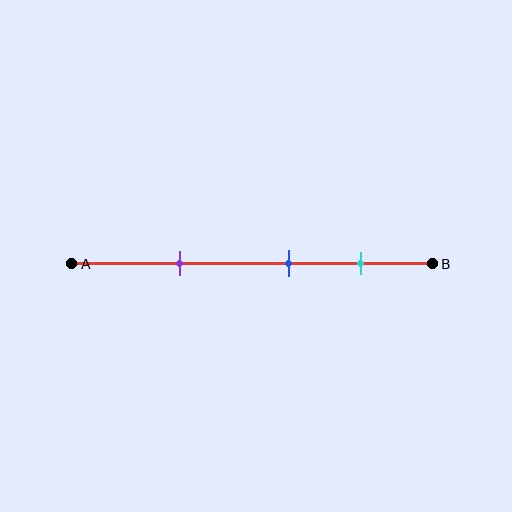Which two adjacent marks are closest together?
The blue and cyan marks are the closest adjacent pair.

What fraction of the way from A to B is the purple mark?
The purple mark is approximately 30% (0.3) of the way from A to B.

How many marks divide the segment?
There are 3 marks dividing the segment.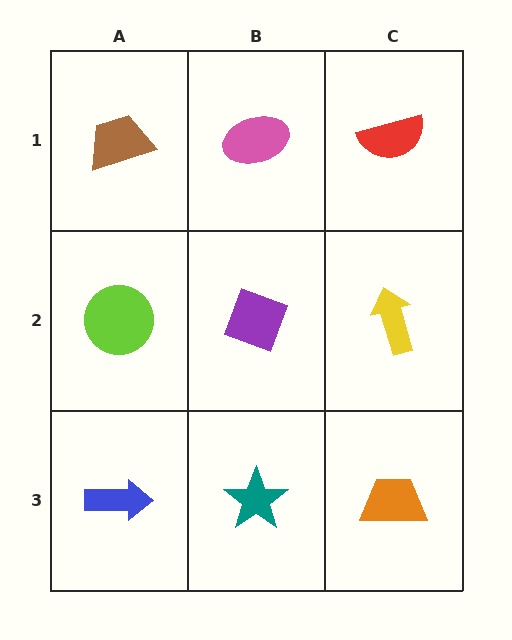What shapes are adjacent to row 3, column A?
A lime circle (row 2, column A), a teal star (row 3, column B).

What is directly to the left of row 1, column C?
A pink ellipse.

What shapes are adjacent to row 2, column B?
A pink ellipse (row 1, column B), a teal star (row 3, column B), a lime circle (row 2, column A), a yellow arrow (row 2, column C).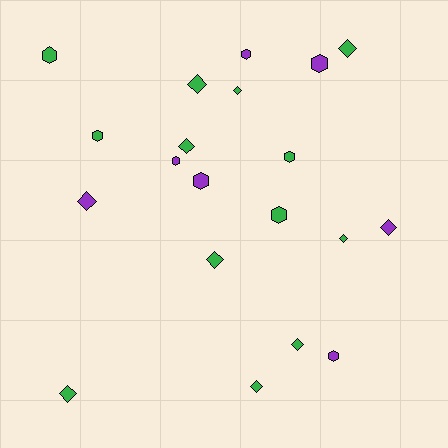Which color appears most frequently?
Green, with 13 objects.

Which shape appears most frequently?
Diamond, with 11 objects.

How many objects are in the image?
There are 20 objects.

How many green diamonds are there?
There are 9 green diamonds.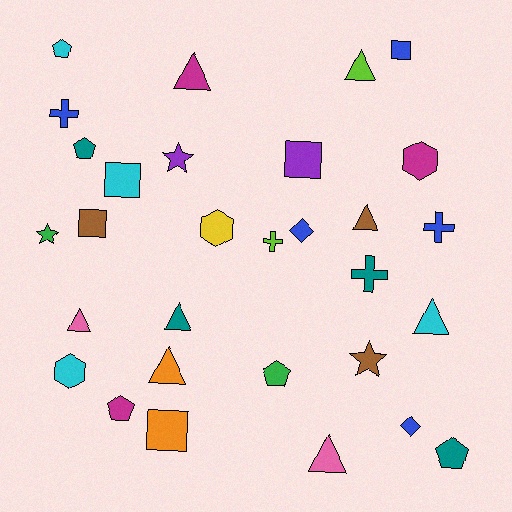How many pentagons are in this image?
There are 5 pentagons.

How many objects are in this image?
There are 30 objects.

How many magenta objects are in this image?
There are 3 magenta objects.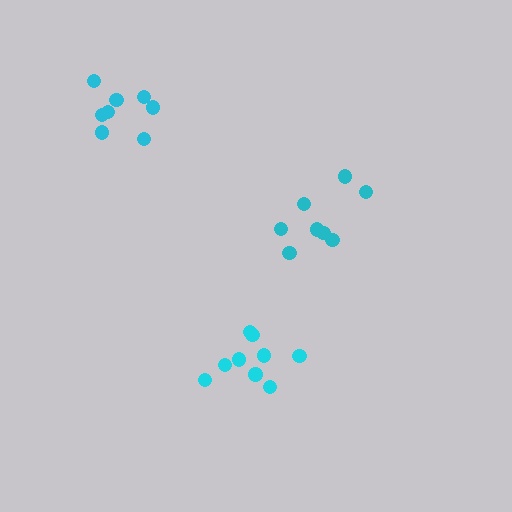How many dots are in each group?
Group 1: 8 dots, Group 2: 9 dots, Group 3: 8 dots (25 total).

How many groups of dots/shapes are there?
There are 3 groups.